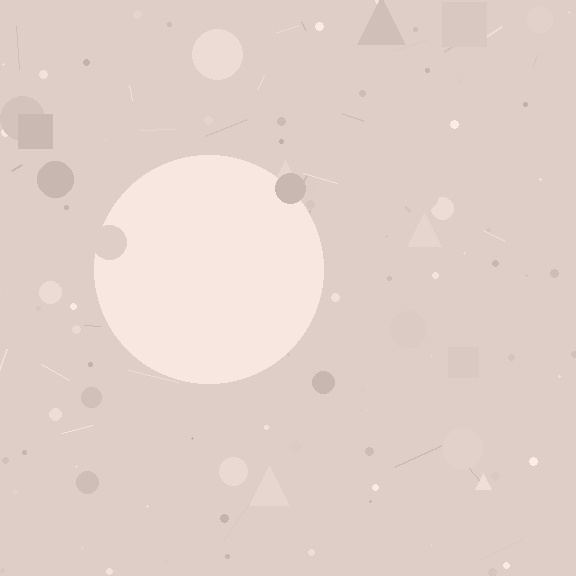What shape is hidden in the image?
A circle is hidden in the image.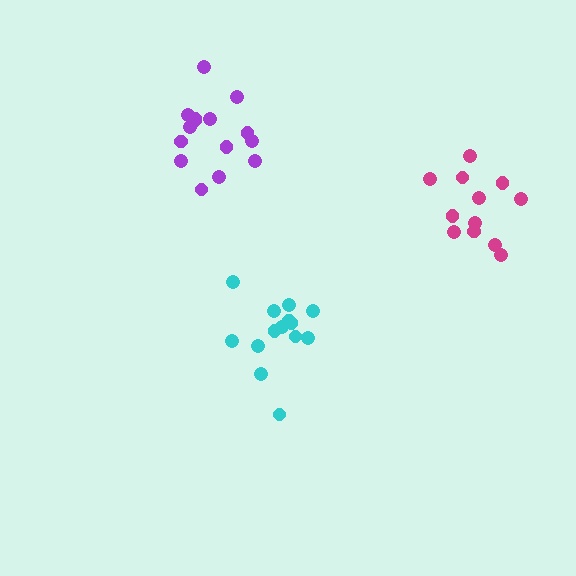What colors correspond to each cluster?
The clusters are colored: magenta, cyan, purple.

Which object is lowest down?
The cyan cluster is bottommost.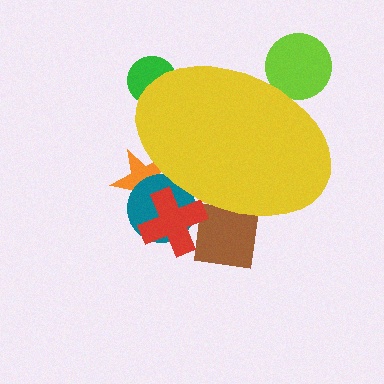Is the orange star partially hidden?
Yes, the orange star is partially hidden behind the yellow ellipse.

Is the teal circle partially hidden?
Yes, the teal circle is partially hidden behind the yellow ellipse.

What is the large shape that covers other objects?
A yellow ellipse.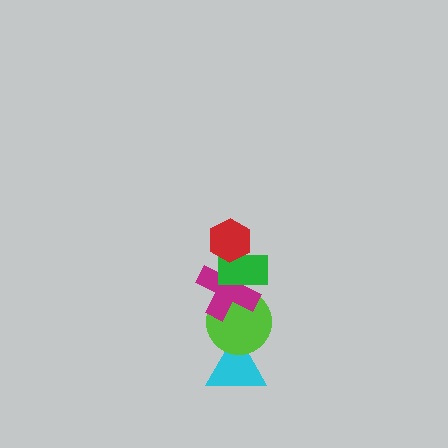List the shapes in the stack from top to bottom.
From top to bottom: the red hexagon, the green rectangle, the magenta cross, the lime circle, the cyan triangle.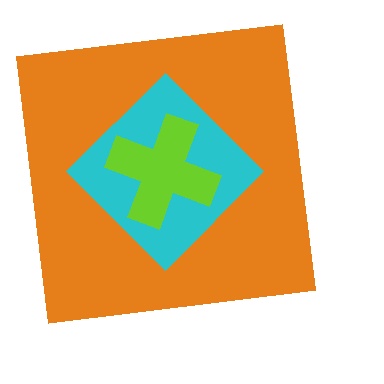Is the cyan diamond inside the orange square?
Yes.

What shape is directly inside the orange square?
The cyan diamond.